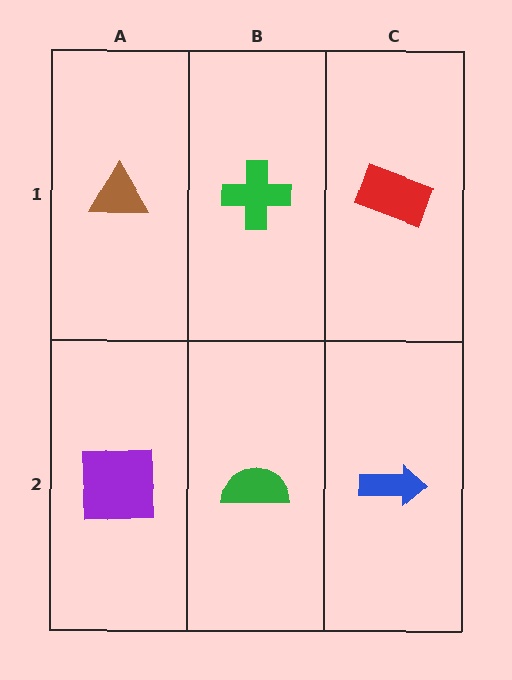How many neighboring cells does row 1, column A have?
2.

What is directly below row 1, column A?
A purple square.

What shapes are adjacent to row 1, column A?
A purple square (row 2, column A), a green cross (row 1, column B).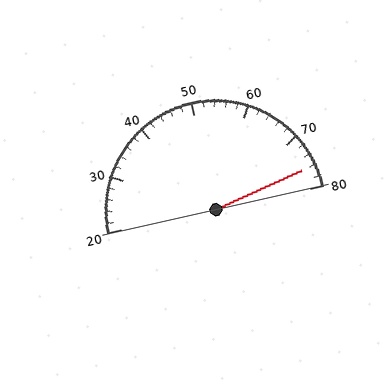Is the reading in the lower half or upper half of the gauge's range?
The reading is in the upper half of the range (20 to 80).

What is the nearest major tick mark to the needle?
The nearest major tick mark is 80.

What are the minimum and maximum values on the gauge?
The gauge ranges from 20 to 80.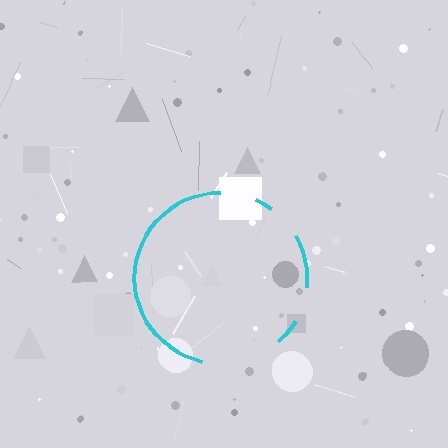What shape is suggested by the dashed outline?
The dashed outline suggests a circle.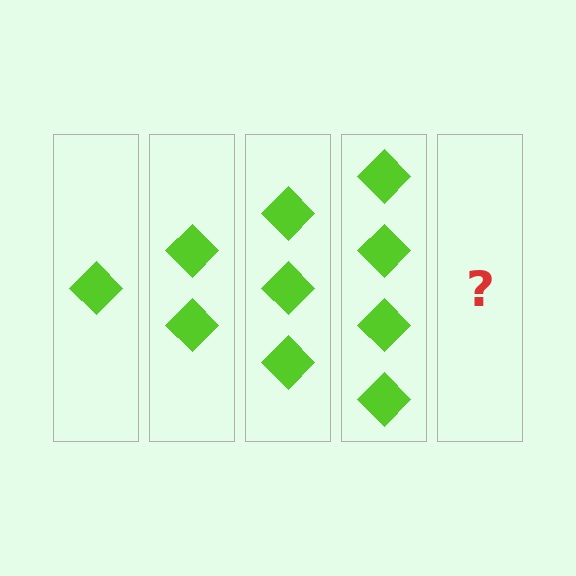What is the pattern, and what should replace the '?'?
The pattern is that each step adds one more diamond. The '?' should be 5 diamonds.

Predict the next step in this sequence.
The next step is 5 diamonds.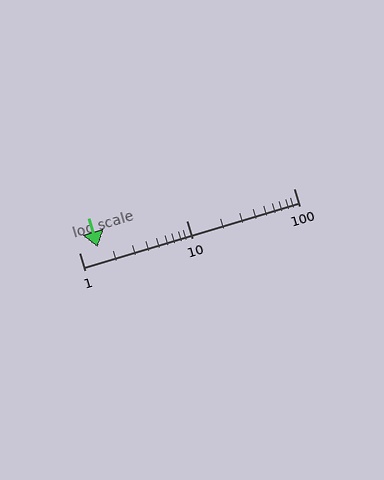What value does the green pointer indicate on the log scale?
The pointer indicates approximately 1.5.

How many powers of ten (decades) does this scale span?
The scale spans 2 decades, from 1 to 100.